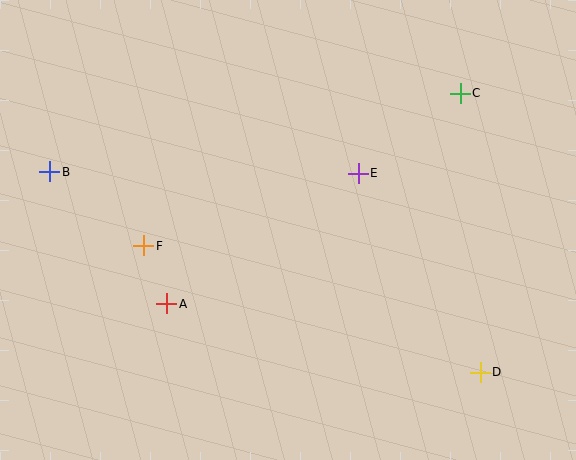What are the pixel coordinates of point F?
Point F is at (144, 246).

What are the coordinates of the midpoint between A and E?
The midpoint between A and E is at (263, 239).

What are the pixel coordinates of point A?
Point A is at (167, 304).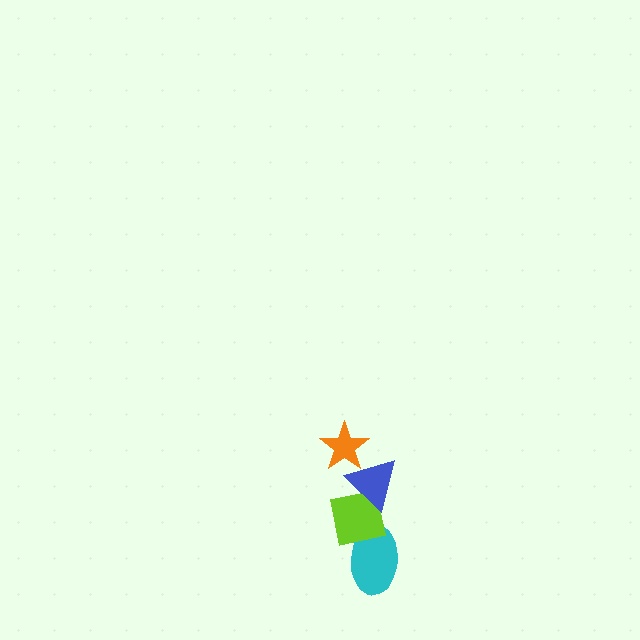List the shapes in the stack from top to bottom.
From top to bottom: the orange star, the blue triangle, the lime square, the cyan ellipse.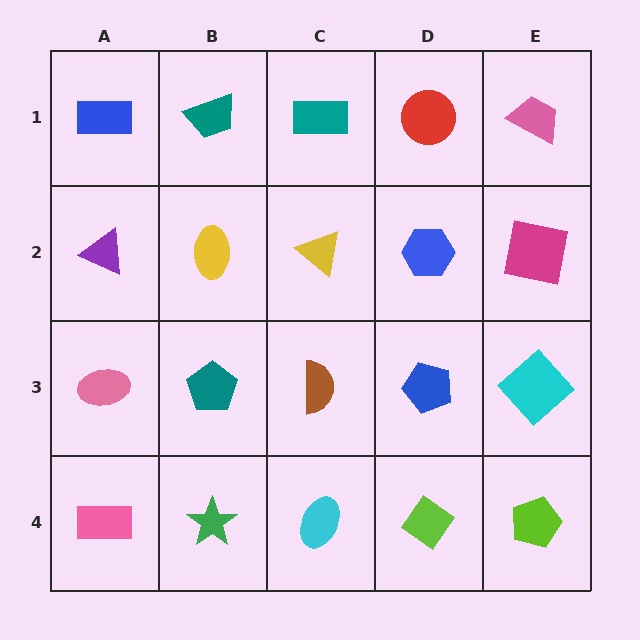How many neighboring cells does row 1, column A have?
2.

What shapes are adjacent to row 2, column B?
A teal trapezoid (row 1, column B), a teal pentagon (row 3, column B), a purple triangle (row 2, column A), a yellow triangle (row 2, column C).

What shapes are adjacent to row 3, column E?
A magenta square (row 2, column E), a lime pentagon (row 4, column E), a blue pentagon (row 3, column D).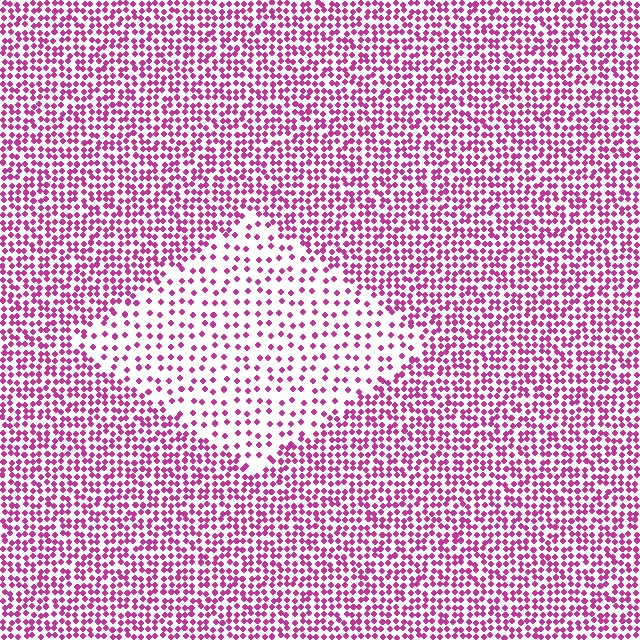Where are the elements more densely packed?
The elements are more densely packed outside the diamond boundary.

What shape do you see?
I see a diamond.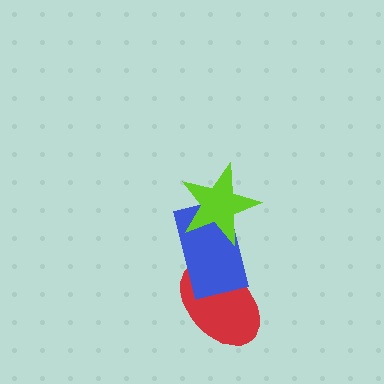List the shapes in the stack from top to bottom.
From top to bottom: the lime star, the blue rectangle, the red ellipse.